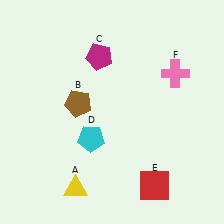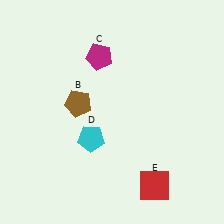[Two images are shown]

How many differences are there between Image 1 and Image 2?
There are 2 differences between the two images.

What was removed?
The pink cross (F), the yellow triangle (A) were removed in Image 2.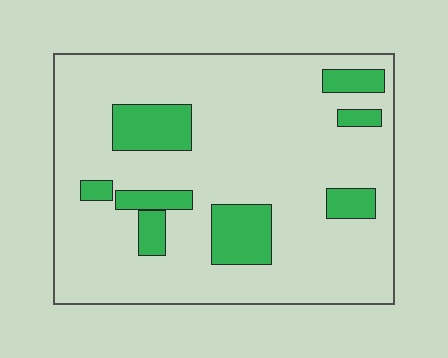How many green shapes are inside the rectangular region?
8.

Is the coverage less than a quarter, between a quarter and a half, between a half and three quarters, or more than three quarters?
Less than a quarter.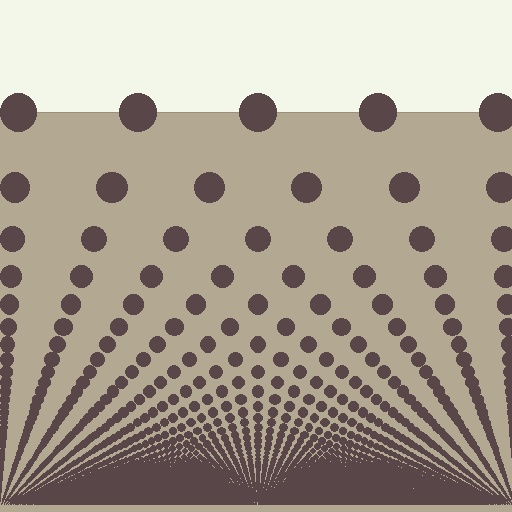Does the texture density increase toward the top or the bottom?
Density increases toward the bottom.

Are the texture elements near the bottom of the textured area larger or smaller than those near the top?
Smaller. The gradient is inverted — elements near the bottom are smaller and denser.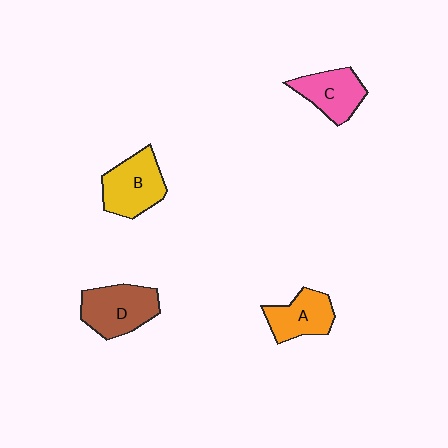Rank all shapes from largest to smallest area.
From largest to smallest: D (brown), B (yellow), C (pink), A (orange).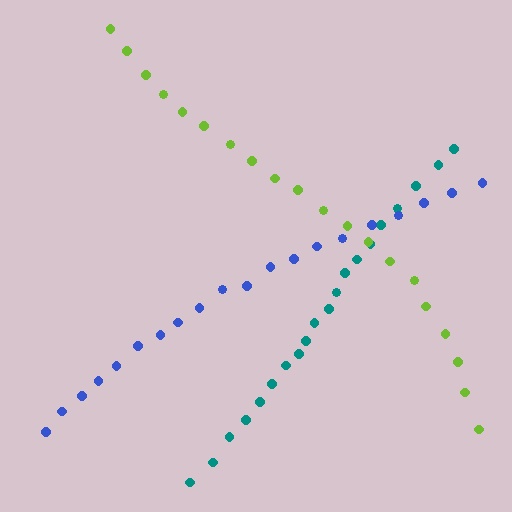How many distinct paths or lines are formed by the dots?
There are 3 distinct paths.